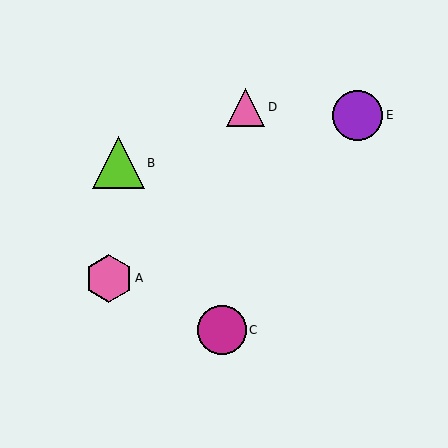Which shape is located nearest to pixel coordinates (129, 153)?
The lime triangle (labeled B) at (119, 163) is nearest to that location.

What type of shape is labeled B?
Shape B is a lime triangle.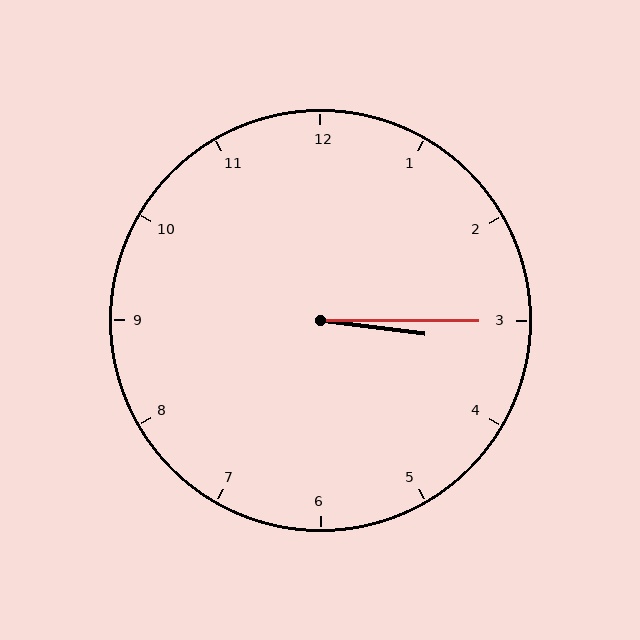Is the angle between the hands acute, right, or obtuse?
It is acute.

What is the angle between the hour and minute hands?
Approximately 8 degrees.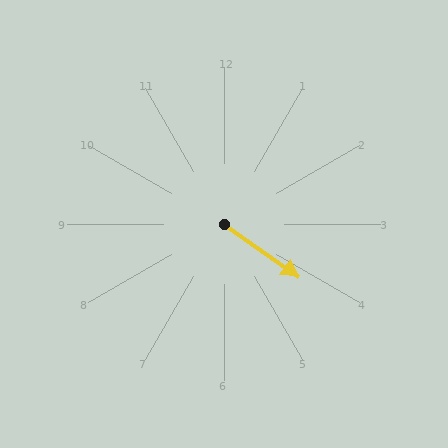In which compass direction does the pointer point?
Southeast.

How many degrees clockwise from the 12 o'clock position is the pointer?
Approximately 125 degrees.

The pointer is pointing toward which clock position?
Roughly 4 o'clock.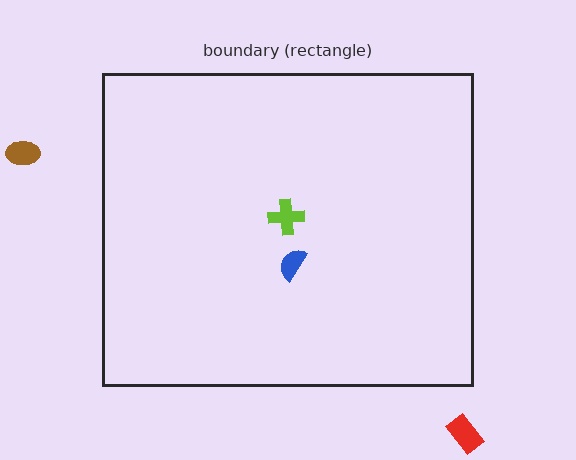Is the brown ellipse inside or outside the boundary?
Outside.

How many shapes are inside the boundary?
2 inside, 2 outside.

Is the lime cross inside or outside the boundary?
Inside.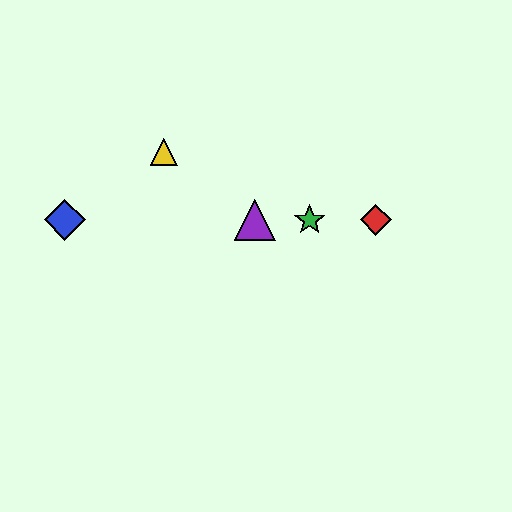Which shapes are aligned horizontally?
The red diamond, the blue diamond, the green star, the purple triangle are aligned horizontally.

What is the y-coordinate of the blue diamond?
The blue diamond is at y≈220.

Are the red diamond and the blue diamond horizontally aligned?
Yes, both are at y≈220.